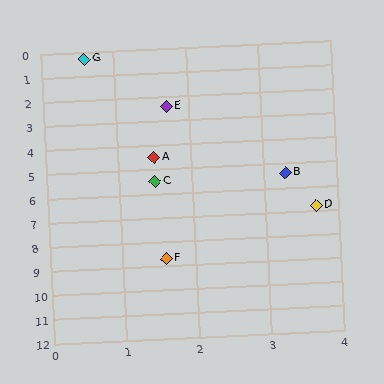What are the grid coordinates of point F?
Point F is at approximately (1.6, 8.7).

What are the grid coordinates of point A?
Point A is at approximately (1.5, 4.5).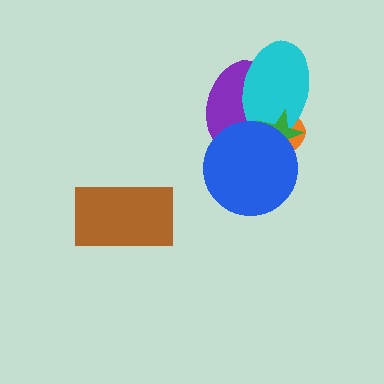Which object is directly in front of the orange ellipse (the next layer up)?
The purple ellipse is directly in front of the orange ellipse.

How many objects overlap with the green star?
4 objects overlap with the green star.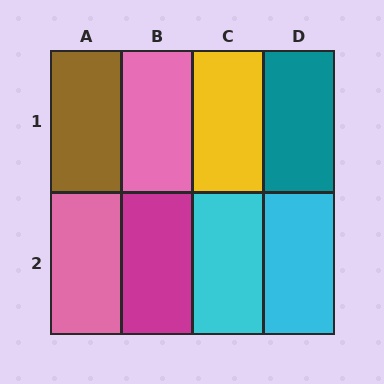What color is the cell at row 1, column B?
Pink.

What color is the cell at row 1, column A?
Brown.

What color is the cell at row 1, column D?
Teal.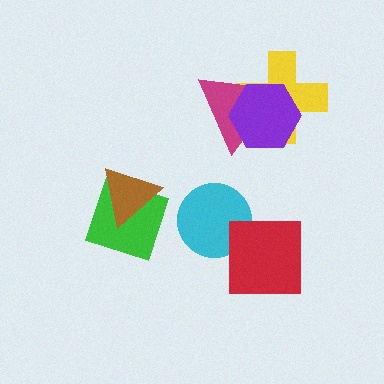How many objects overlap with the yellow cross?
2 objects overlap with the yellow cross.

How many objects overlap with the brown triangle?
1 object overlaps with the brown triangle.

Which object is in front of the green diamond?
The brown triangle is in front of the green diamond.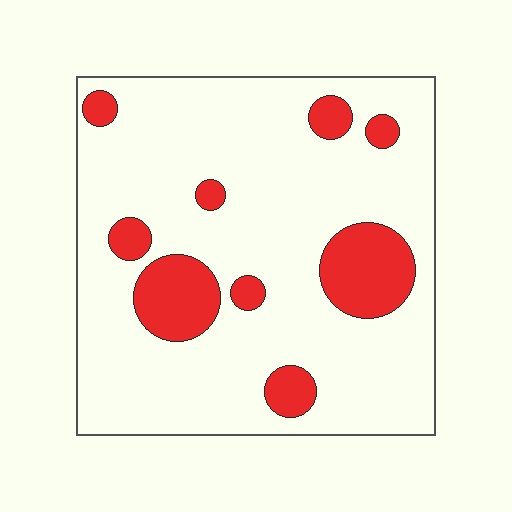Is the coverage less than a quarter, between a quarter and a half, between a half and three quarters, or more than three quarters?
Less than a quarter.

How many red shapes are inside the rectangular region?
9.